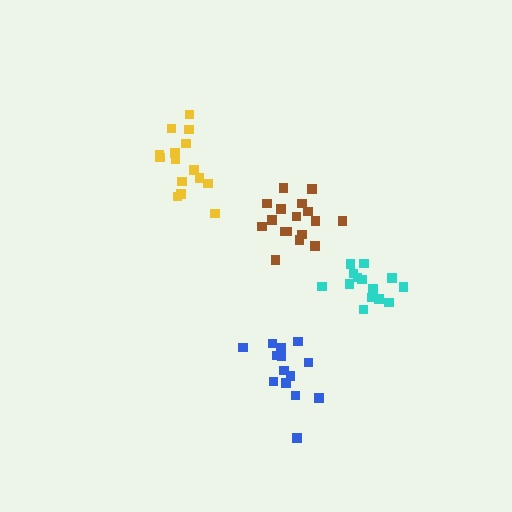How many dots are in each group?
Group 1: 15 dots, Group 2: 17 dots, Group 3: 15 dots, Group 4: 14 dots (61 total).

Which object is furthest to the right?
The cyan cluster is rightmost.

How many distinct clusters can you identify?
There are 4 distinct clusters.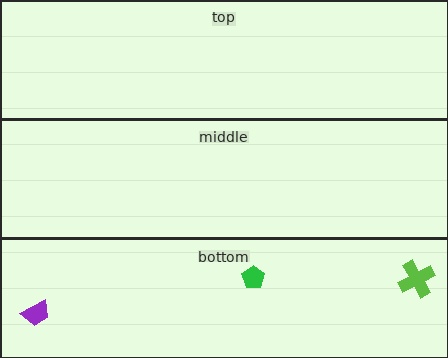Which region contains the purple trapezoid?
The bottom region.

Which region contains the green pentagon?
The bottom region.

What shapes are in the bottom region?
The lime cross, the purple trapezoid, the green pentagon.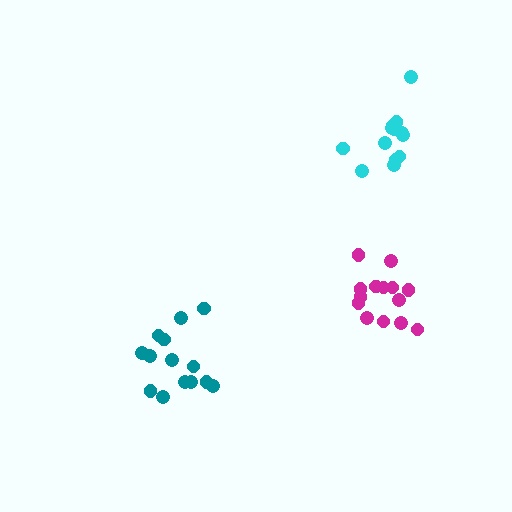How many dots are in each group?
Group 1: 14 dots, Group 2: 13 dots, Group 3: 14 dots (41 total).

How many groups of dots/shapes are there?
There are 3 groups.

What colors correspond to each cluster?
The clusters are colored: teal, cyan, magenta.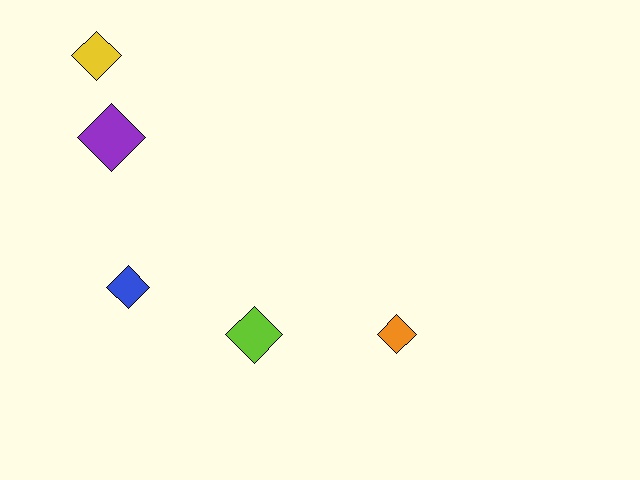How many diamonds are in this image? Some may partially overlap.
There are 5 diamonds.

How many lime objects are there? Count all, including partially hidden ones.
There is 1 lime object.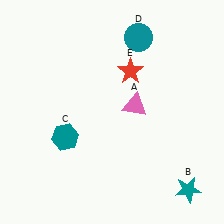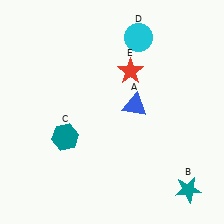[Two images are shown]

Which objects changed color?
A changed from pink to blue. D changed from teal to cyan.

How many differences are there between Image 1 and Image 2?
There are 2 differences between the two images.